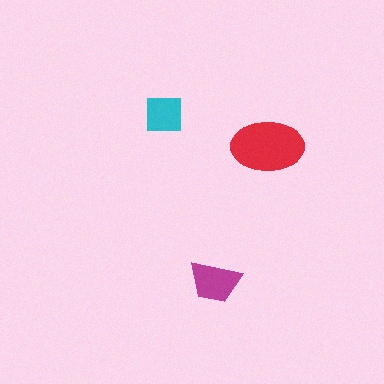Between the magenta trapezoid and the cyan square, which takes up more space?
The magenta trapezoid.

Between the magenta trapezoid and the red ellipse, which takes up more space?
The red ellipse.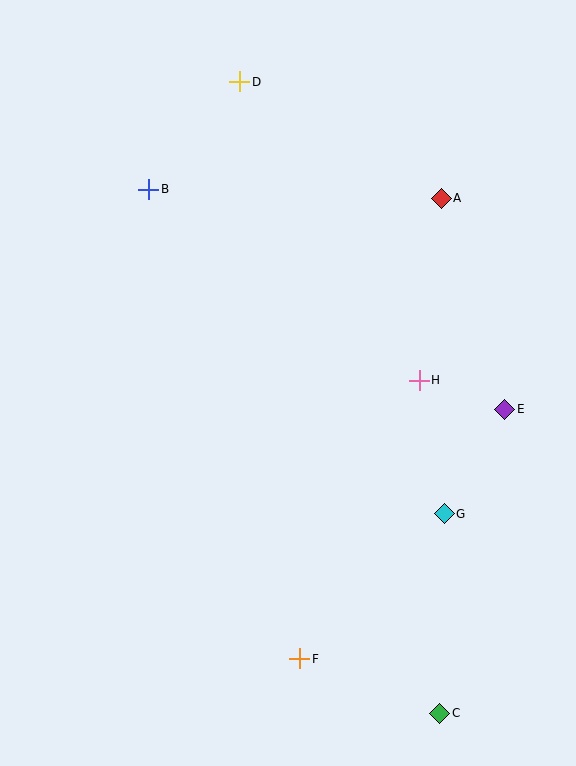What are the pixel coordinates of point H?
Point H is at (419, 380).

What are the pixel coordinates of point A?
Point A is at (441, 199).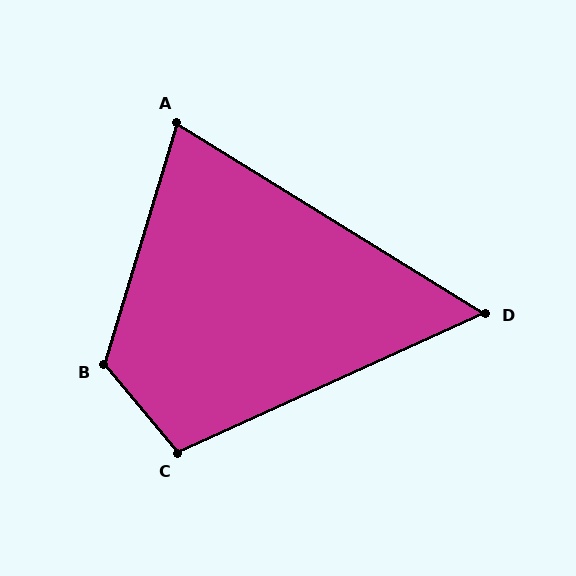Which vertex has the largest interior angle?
B, at approximately 124 degrees.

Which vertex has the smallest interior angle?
D, at approximately 56 degrees.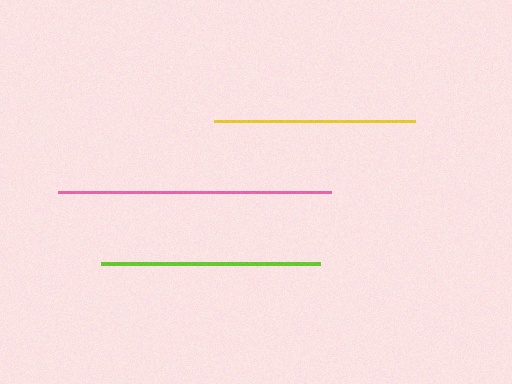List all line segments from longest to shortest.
From longest to shortest: pink, lime, yellow.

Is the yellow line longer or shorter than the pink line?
The pink line is longer than the yellow line.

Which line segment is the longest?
The pink line is the longest at approximately 273 pixels.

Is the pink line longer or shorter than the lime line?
The pink line is longer than the lime line.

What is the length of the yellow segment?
The yellow segment is approximately 202 pixels long.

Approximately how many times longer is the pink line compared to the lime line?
The pink line is approximately 1.2 times the length of the lime line.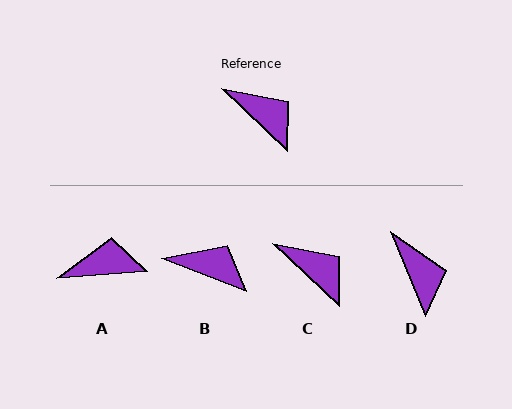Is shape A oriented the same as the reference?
No, it is off by about 48 degrees.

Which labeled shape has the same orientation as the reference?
C.